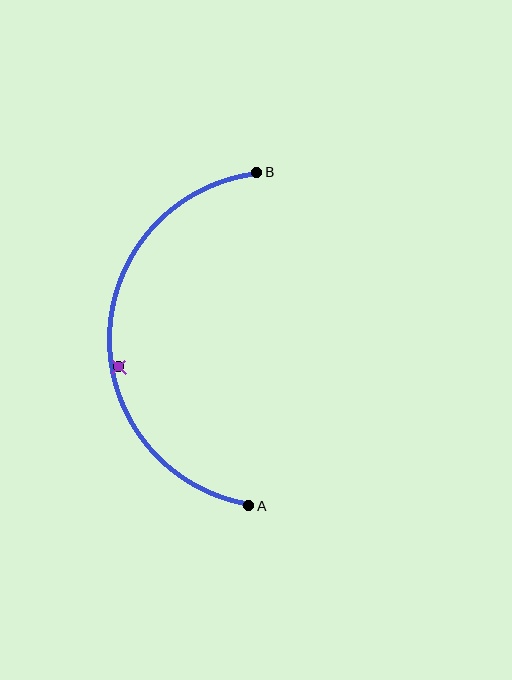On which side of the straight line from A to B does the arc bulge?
The arc bulges to the left of the straight line connecting A and B.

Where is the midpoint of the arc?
The arc midpoint is the point on the curve farthest from the straight line joining A and B. It sits to the left of that line.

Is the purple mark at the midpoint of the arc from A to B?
No — the purple mark does not lie on the arc at all. It sits slightly inside the curve.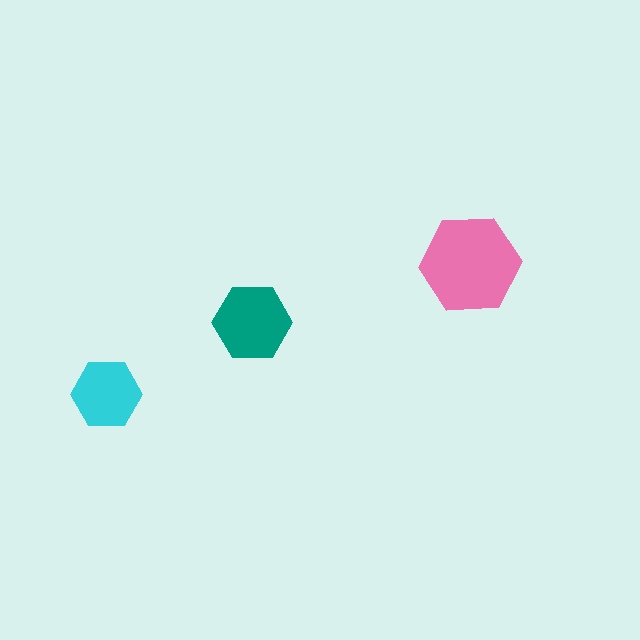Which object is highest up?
The pink hexagon is topmost.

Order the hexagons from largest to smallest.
the pink one, the teal one, the cyan one.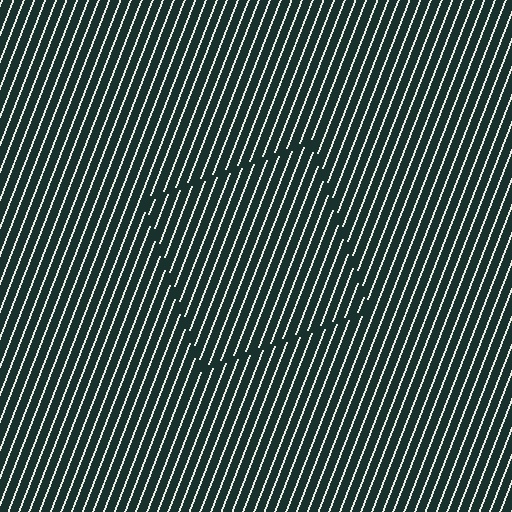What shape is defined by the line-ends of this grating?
An illusory square. The interior of the shape contains the same grating, shifted by half a period — the contour is defined by the phase discontinuity where line-ends from the inner and outer gratings abut.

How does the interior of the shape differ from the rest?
The interior of the shape contains the same grating, shifted by half a period — the contour is defined by the phase discontinuity where line-ends from the inner and outer gratings abut.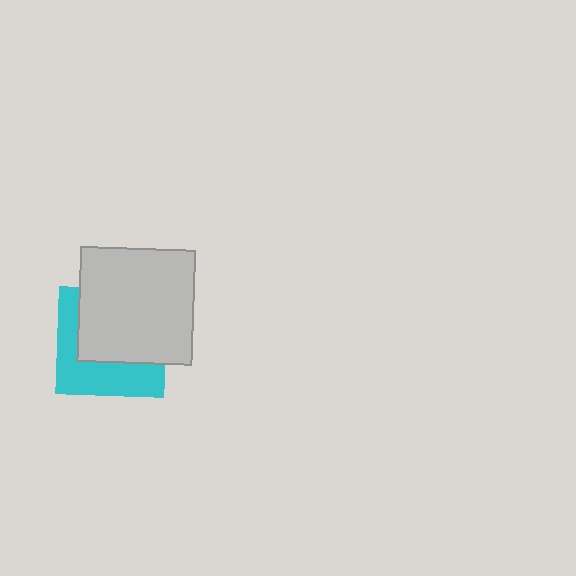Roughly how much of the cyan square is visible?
A small part of it is visible (roughly 43%).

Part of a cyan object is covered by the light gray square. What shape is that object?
It is a square.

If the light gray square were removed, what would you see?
You would see the complete cyan square.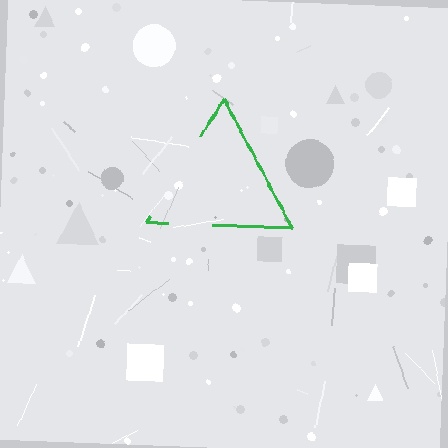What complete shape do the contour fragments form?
The contour fragments form a triangle.